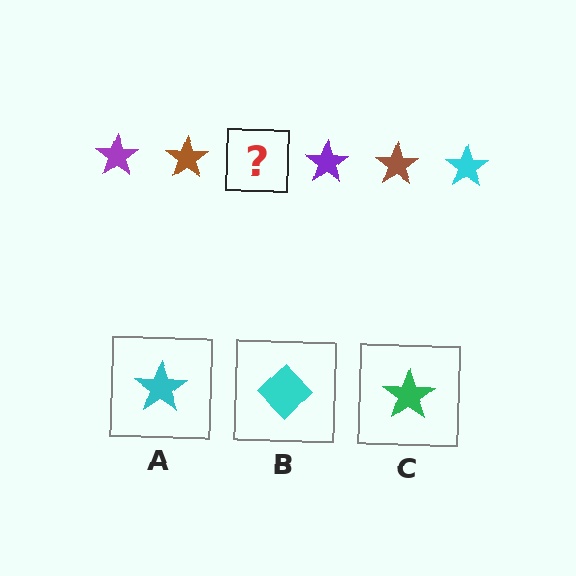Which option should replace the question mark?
Option A.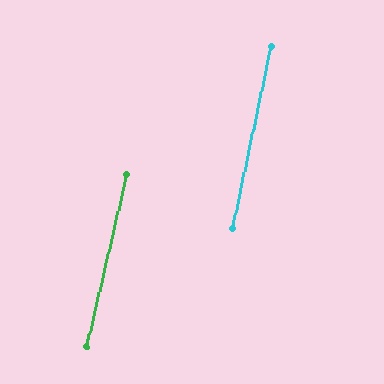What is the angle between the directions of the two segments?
Approximately 1 degree.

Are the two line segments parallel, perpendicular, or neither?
Parallel — their directions differ by only 1.4°.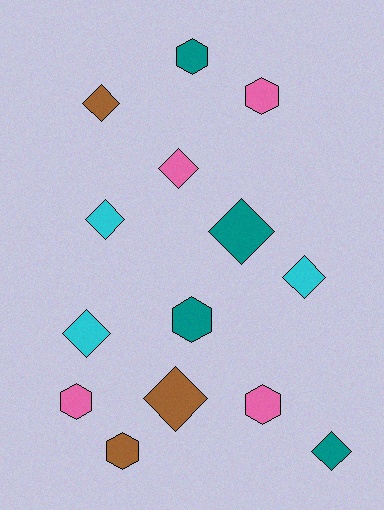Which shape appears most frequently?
Diamond, with 8 objects.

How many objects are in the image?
There are 14 objects.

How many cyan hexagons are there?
There are no cyan hexagons.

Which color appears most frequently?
Pink, with 4 objects.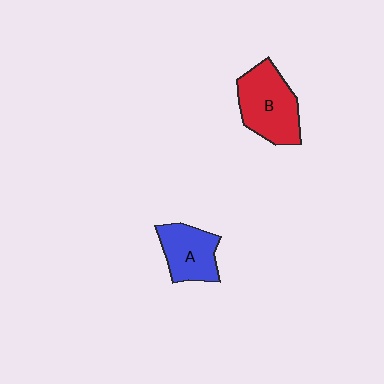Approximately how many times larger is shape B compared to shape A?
Approximately 1.3 times.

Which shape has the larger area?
Shape B (red).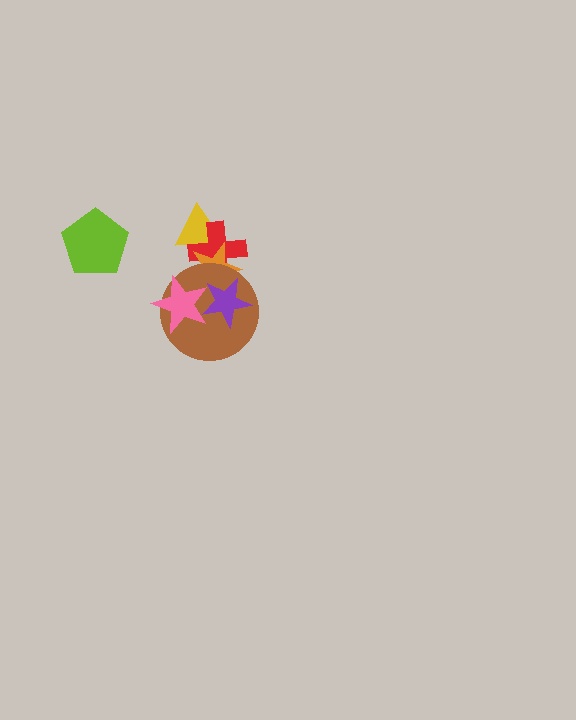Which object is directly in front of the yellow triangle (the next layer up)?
The red cross is directly in front of the yellow triangle.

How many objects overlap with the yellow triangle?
2 objects overlap with the yellow triangle.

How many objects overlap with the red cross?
3 objects overlap with the red cross.